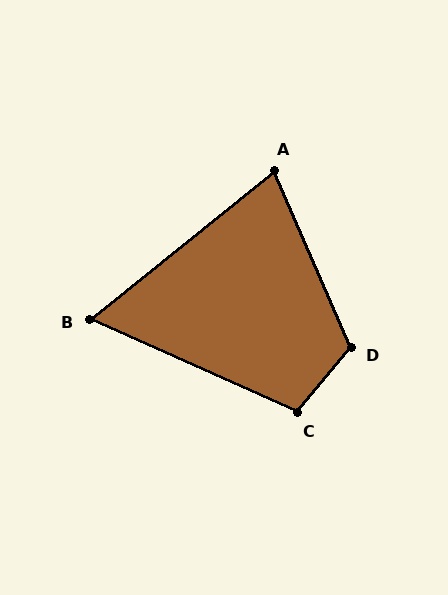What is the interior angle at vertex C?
Approximately 105 degrees (obtuse).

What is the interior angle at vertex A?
Approximately 75 degrees (acute).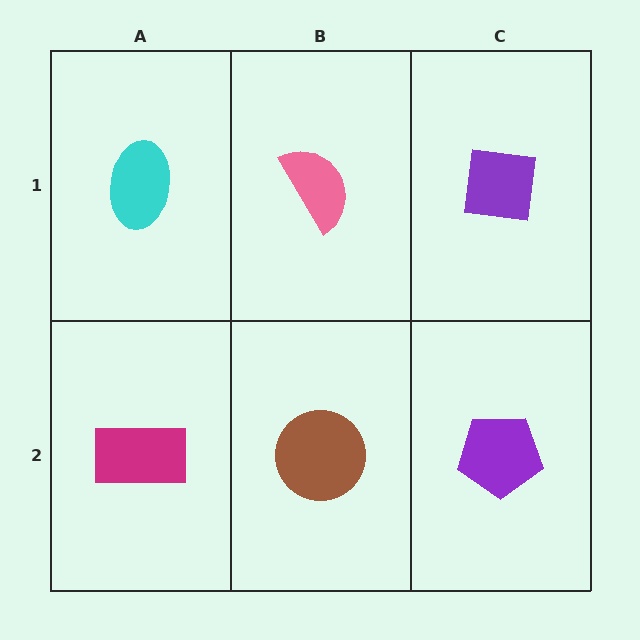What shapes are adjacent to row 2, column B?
A pink semicircle (row 1, column B), a magenta rectangle (row 2, column A), a purple pentagon (row 2, column C).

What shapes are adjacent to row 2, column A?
A cyan ellipse (row 1, column A), a brown circle (row 2, column B).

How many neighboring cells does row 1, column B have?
3.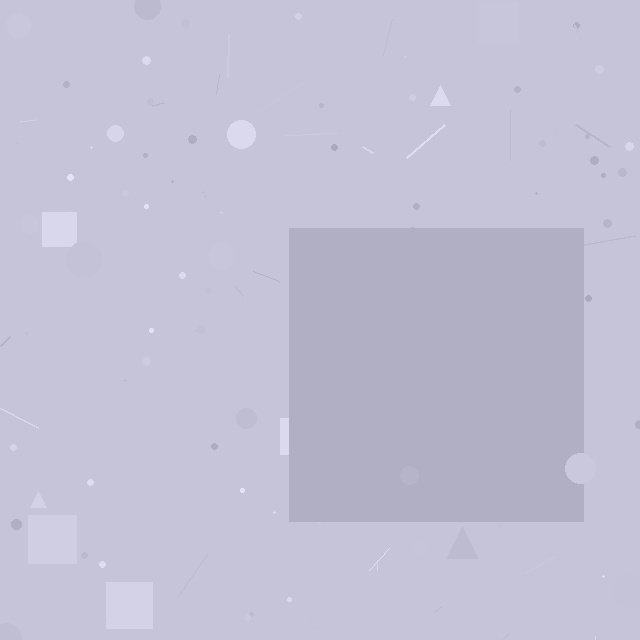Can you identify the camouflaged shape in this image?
The camouflaged shape is a square.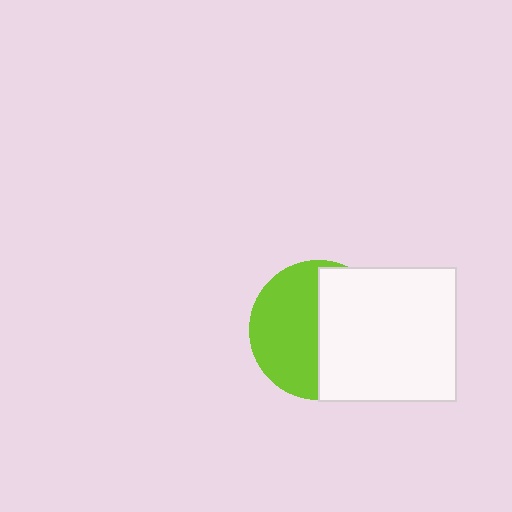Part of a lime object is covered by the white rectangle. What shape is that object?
It is a circle.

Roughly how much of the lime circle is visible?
About half of it is visible (roughly 50%).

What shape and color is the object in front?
The object in front is a white rectangle.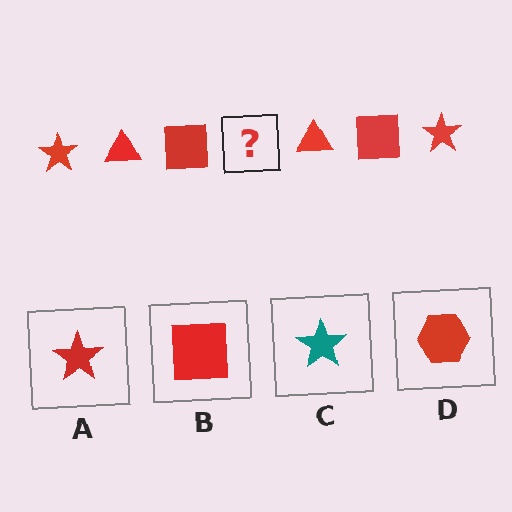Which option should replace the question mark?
Option A.